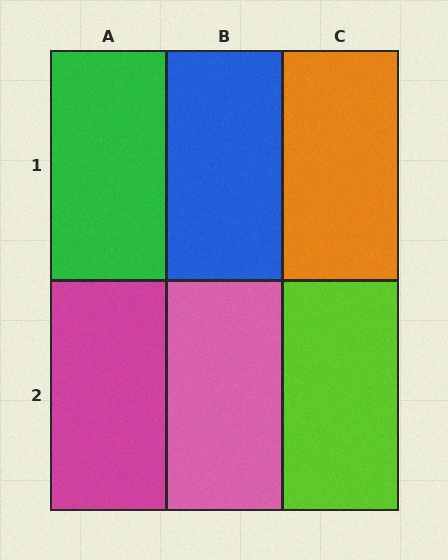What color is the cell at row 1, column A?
Green.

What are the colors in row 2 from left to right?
Magenta, pink, lime.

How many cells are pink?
1 cell is pink.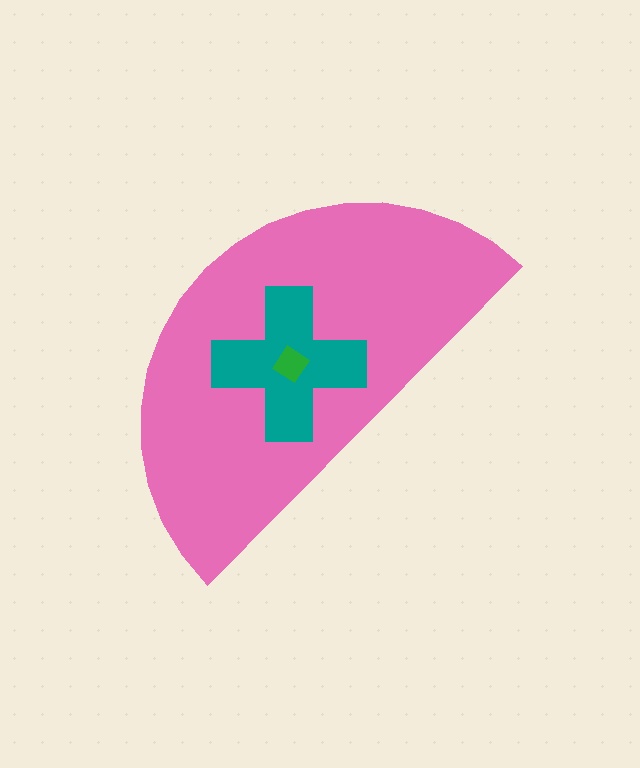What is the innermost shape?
The green diamond.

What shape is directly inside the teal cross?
The green diamond.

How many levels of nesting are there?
3.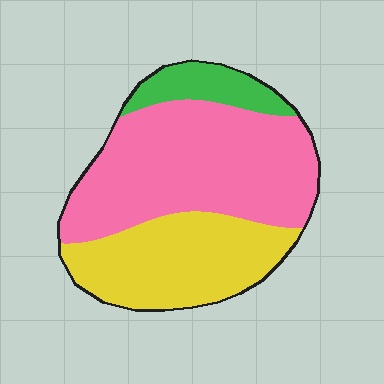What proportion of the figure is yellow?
Yellow covers roughly 35% of the figure.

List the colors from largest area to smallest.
From largest to smallest: pink, yellow, green.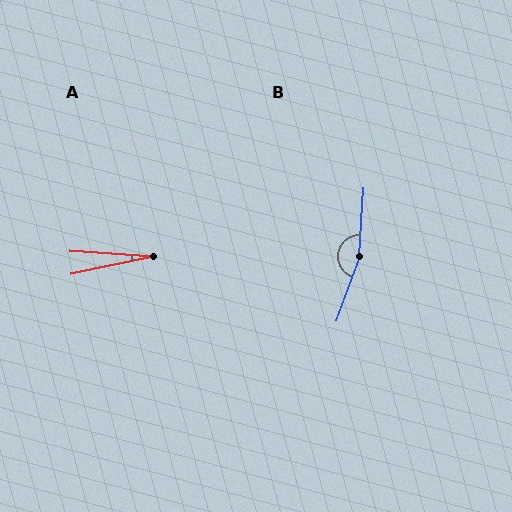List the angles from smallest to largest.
A (16°), B (164°).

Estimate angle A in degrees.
Approximately 16 degrees.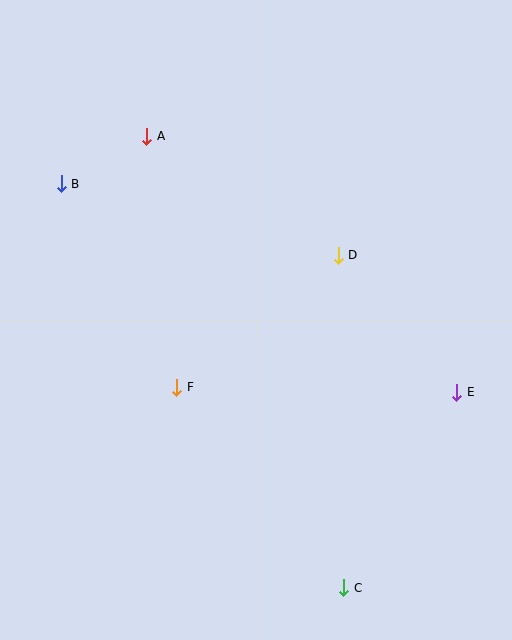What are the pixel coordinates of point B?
Point B is at (61, 184).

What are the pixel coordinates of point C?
Point C is at (344, 588).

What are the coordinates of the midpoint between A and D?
The midpoint between A and D is at (242, 196).